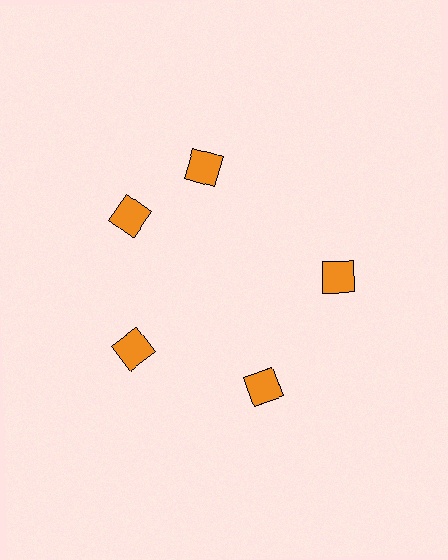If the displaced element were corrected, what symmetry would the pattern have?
It would have 5-fold rotational symmetry — the pattern would map onto itself every 72 degrees.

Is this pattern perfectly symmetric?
No. The 5 orange diamonds are arranged in a ring, but one element near the 1 o'clock position is rotated out of alignment along the ring, breaking the 5-fold rotational symmetry.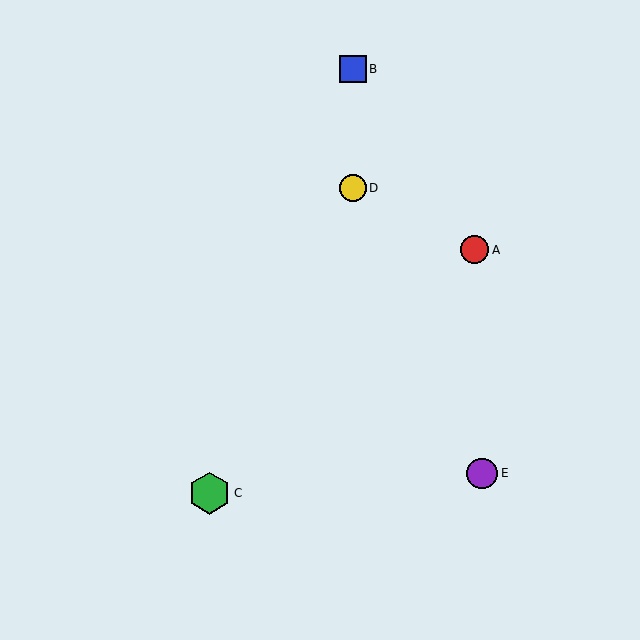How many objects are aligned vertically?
2 objects (B, D) are aligned vertically.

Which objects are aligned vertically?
Objects B, D are aligned vertically.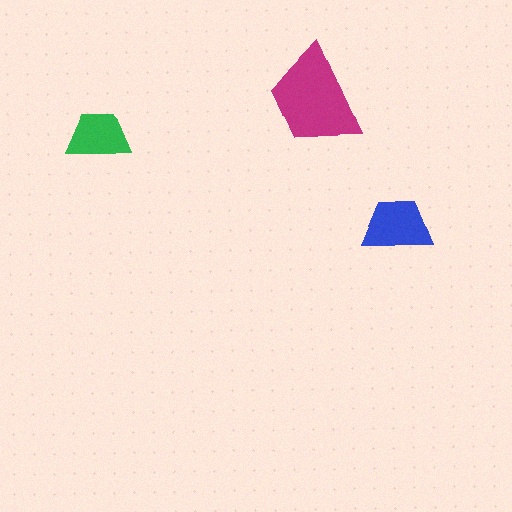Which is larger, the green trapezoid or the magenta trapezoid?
The magenta one.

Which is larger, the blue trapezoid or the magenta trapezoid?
The magenta one.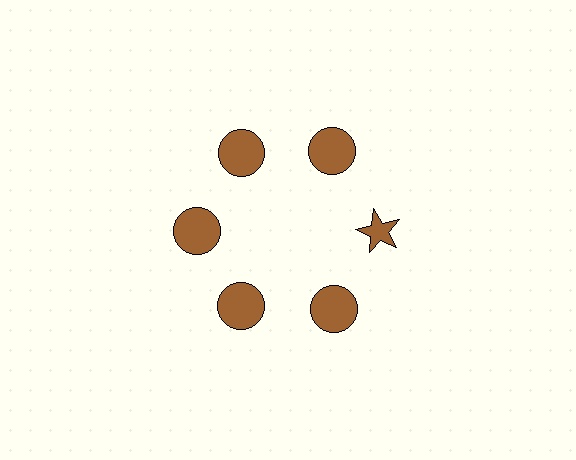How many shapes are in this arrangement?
There are 6 shapes arranged in a ring pattern.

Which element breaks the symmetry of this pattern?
The brown star at roughly the 3 o'clock position breaks the symmetry. All other shapes are brown circles.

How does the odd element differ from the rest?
It has a different shape: star instead of circle.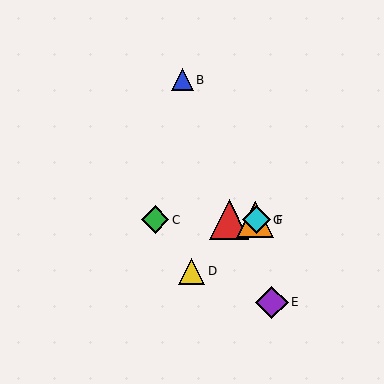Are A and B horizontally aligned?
No, A is at y≈220 and B is at y≈80.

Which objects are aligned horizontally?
Objects A, C, F, G are aligned horizontally.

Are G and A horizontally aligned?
Yes, both are at y≈220.